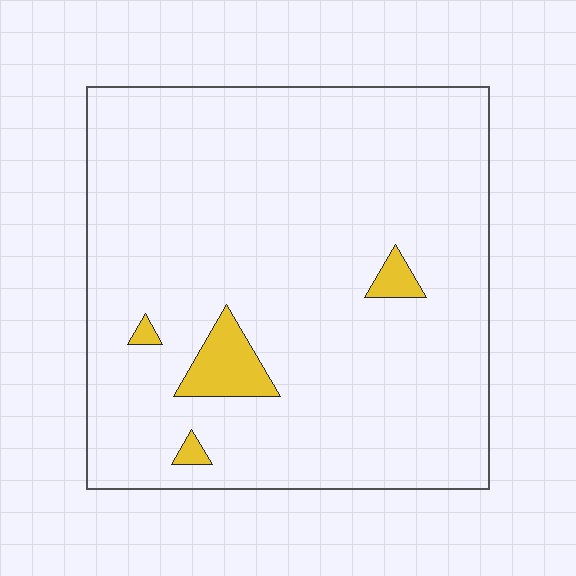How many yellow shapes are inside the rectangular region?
4.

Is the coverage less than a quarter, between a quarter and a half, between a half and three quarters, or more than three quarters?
Less than a quarter.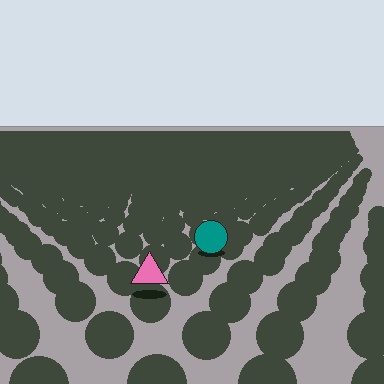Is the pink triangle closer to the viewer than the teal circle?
Yes. The pink triangle is closer — you can tell from the texture gradient: the ground texture is coarser near it.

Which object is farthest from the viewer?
The teal circle is farthest from the viewer. It appears smaller and the ground texture around it is denser.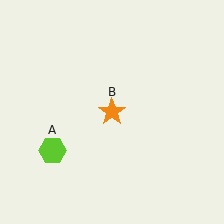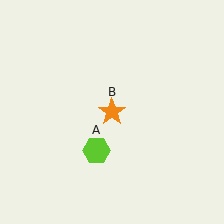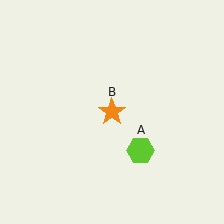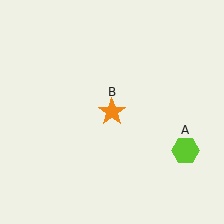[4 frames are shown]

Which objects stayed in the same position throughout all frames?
Orange star (object B) remained stationary.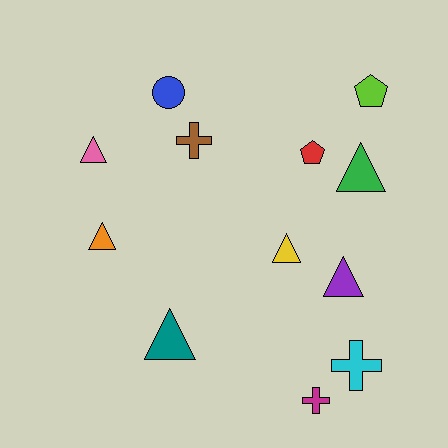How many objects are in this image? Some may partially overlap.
There are 12 objects.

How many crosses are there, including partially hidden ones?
There are 3 crosses.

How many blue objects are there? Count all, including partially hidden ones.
There is 1 blue object.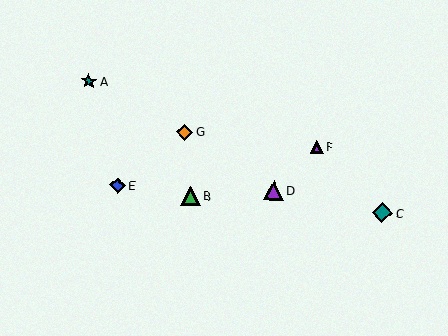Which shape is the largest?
The teal diamond (labeled C) is the largest.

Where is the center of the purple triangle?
The center of the purple triangle is at (316, 147).